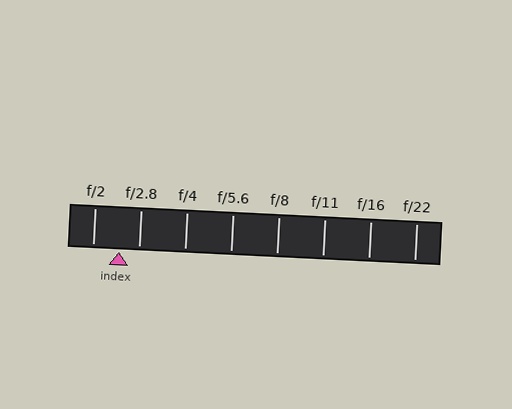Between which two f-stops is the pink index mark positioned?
The index mark is between f/2 and f/2.8.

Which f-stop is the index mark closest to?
The index mark is closest to f/2.8.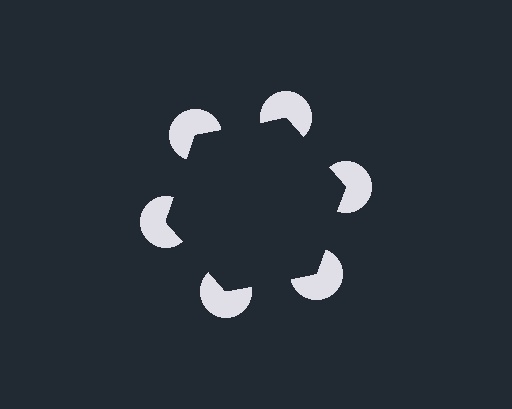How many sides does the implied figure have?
6 sides.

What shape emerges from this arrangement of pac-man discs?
An illusory hexagon — its edges are inferred from the aligned wedge cuts in the pac-man discs, not physically drawn.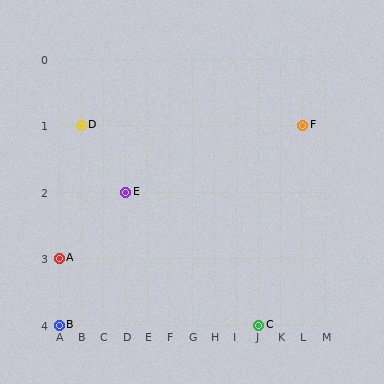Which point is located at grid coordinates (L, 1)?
Point F is at (L, 1).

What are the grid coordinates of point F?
Point F is at grid coordinates (L, 1).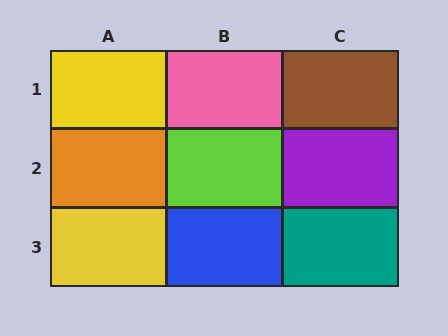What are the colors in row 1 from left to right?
Yellow, pink, brown.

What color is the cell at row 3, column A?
Yellow.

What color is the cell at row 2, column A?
Orange.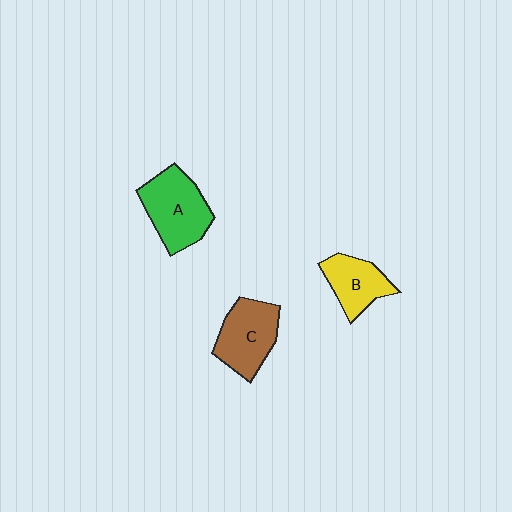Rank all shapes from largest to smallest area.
From largest to smallest: A (green), C (brown), B (yellow).